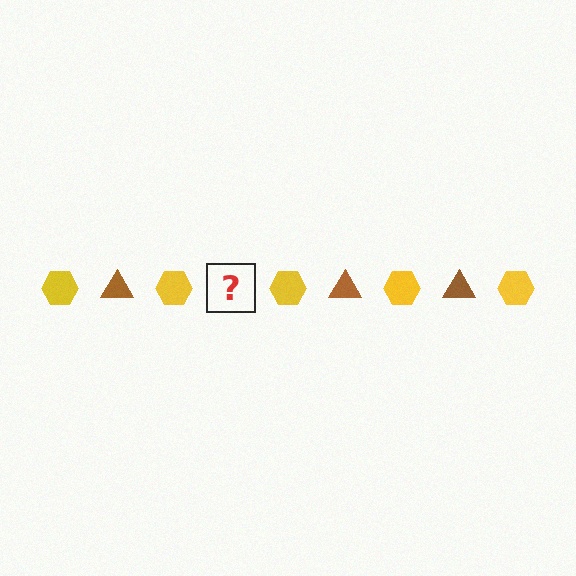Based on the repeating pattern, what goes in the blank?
The blank should be a brown triangle.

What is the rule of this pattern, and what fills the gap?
The rule is that the pattern alternates between yellow hexagon and brown triangle. The gap should be filled with a brown triangle.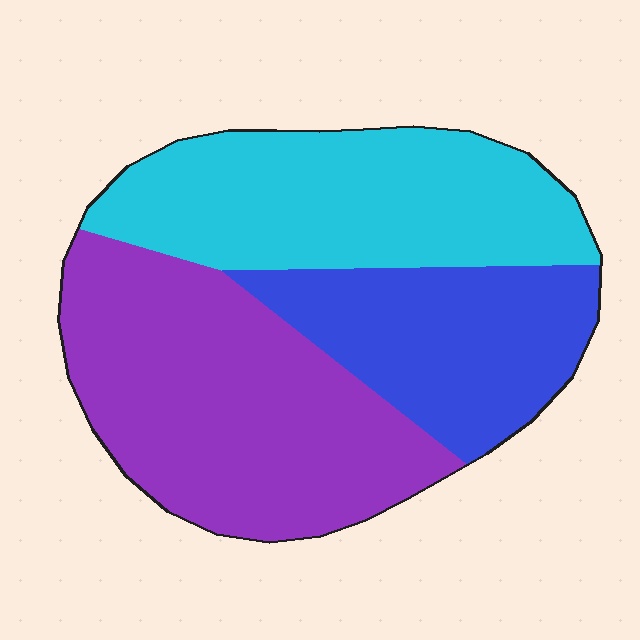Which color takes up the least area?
Blue, at roughly 25%.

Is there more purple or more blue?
Purple.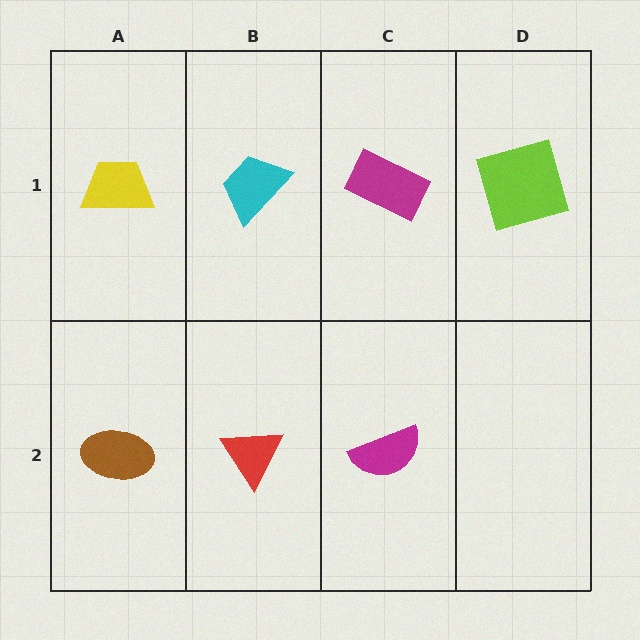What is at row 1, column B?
A cyan trapezoid.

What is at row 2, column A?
A brown ellipse.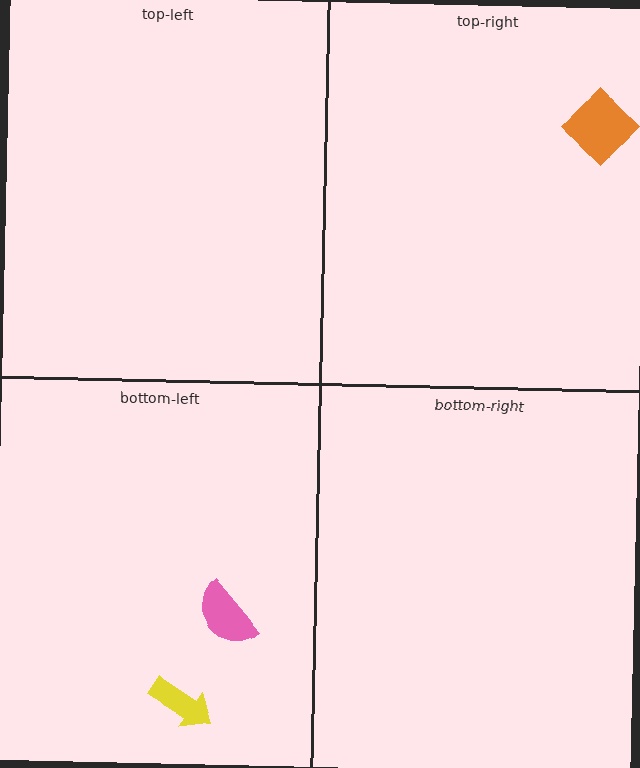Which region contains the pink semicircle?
The bottom-left region.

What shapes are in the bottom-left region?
The pink semicircle, the yellow arrow.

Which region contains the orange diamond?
The top-right region.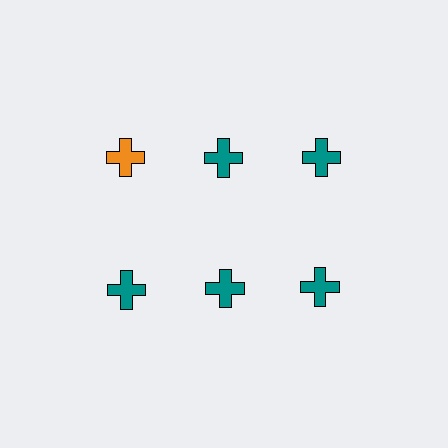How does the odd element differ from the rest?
It has a different color: orange instead of teal.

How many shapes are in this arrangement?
There are 6 shapes arranged in a grid pattern.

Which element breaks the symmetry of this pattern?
The orange cross in the top row, leftmost column breaks the symmetry. All other shapes are teal crosses.